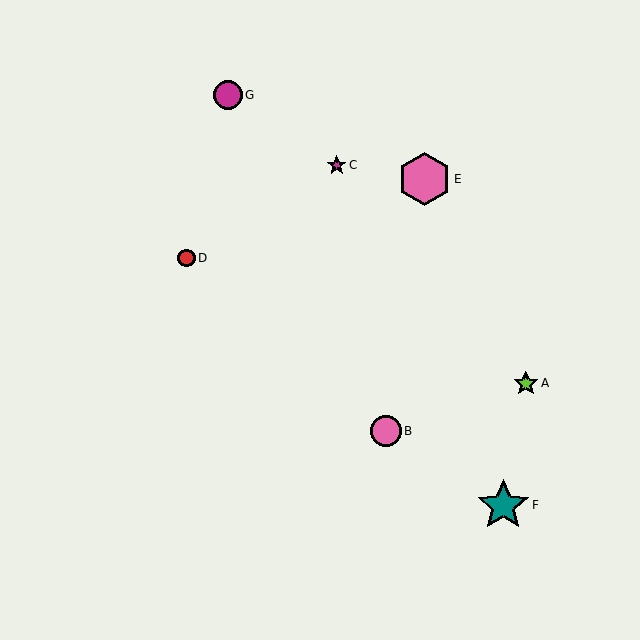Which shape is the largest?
The pink hexagon (labeled E) is the largest.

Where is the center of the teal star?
The center of the teal star is at (503, 505).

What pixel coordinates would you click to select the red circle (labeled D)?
Click at (186, 258) to select the red circle D.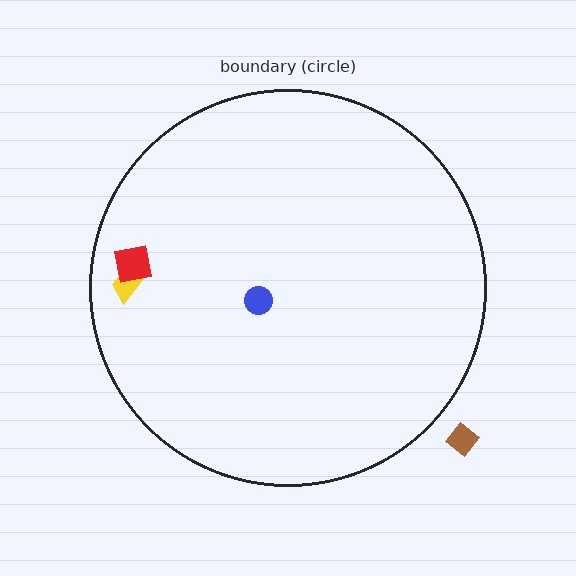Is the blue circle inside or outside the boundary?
Inside.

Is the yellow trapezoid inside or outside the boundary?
Inside.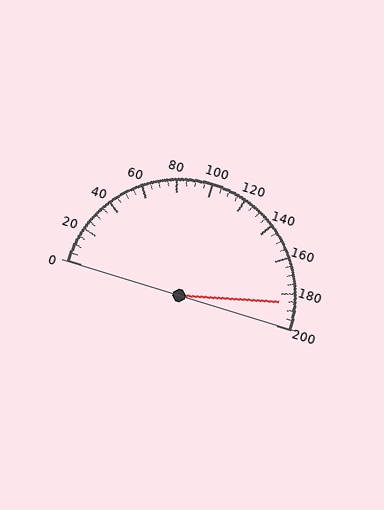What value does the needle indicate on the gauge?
The needle indicates approximately 185.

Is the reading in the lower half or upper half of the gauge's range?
The reading is in the upper half of the range (0 to 200).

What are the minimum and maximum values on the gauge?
The gauge ranges from 0 to 200.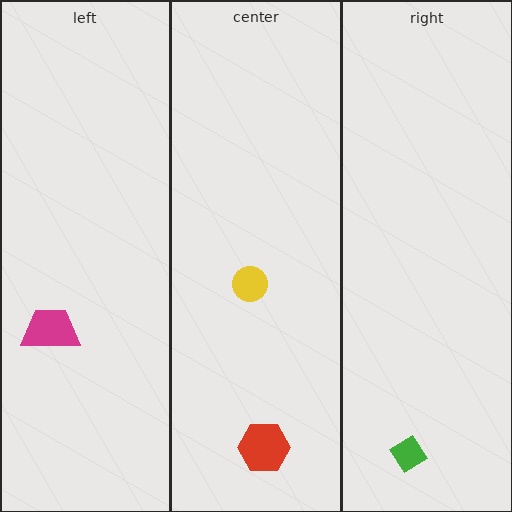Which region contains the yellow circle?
The center region.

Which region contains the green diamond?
The right region.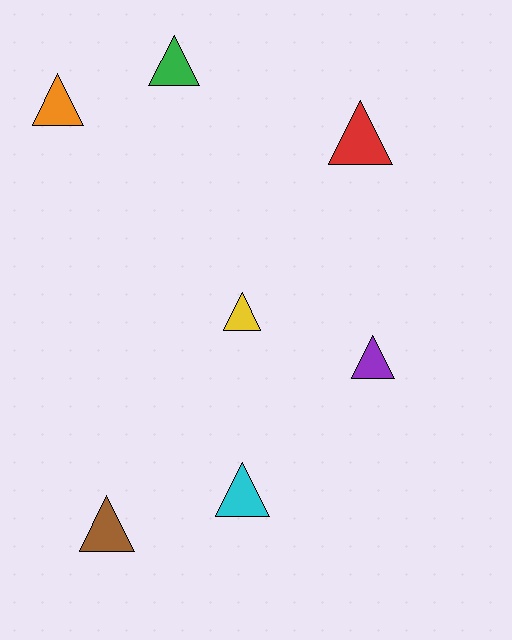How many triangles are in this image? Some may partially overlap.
There are 7 triangles.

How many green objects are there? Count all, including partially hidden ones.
There is 1 green object.